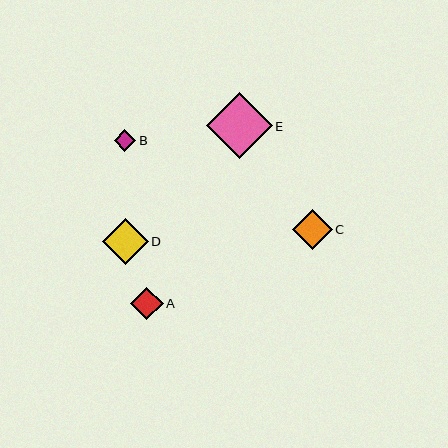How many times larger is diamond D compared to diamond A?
Diamond D is approximately 1.4 times the size of diamond A.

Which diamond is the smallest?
Diamond B is the smallest with a size of approximately 21 pixels.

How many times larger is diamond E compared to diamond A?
Diamond E is approximately 2.0 times the size of diamond A.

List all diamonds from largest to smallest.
From largest to smallest: E, D, C, A, B.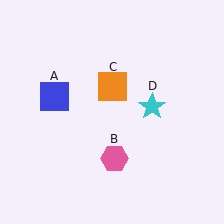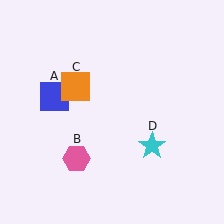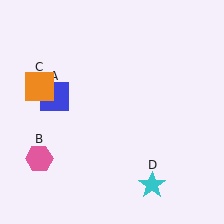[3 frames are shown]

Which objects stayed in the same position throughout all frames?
Blue square (object A) remained stationary.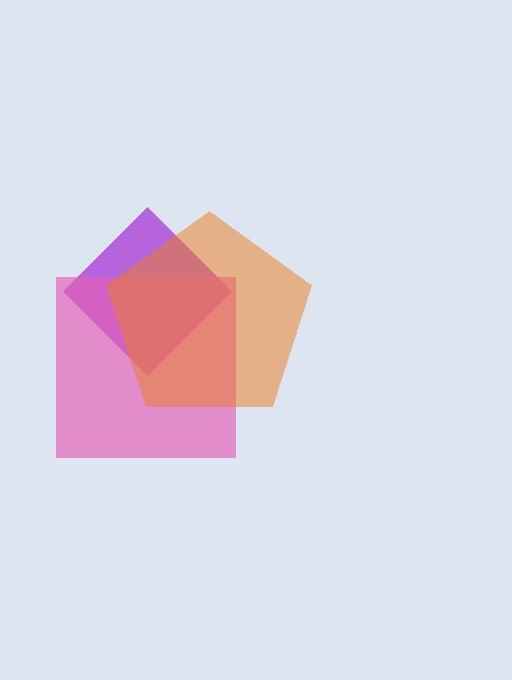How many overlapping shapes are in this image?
There are 3 overlapping shapes in the image.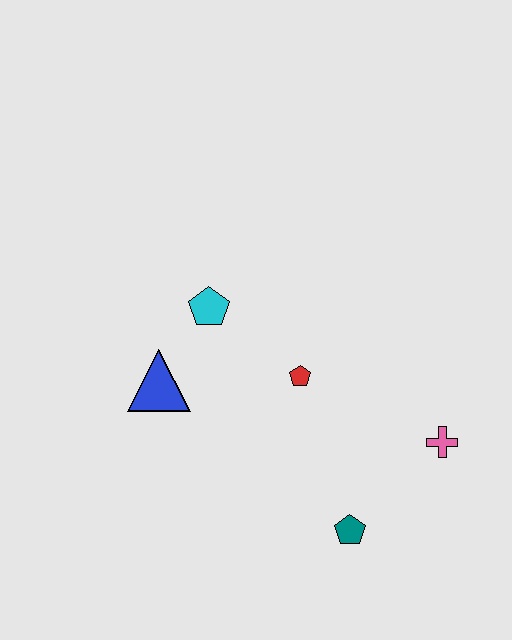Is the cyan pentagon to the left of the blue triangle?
No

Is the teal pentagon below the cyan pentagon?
Yes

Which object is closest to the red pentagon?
The cyan pentagon is closest to the red pentagon.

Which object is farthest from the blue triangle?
The pink cross is farthest from the blue triangle.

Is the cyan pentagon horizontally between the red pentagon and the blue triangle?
Yes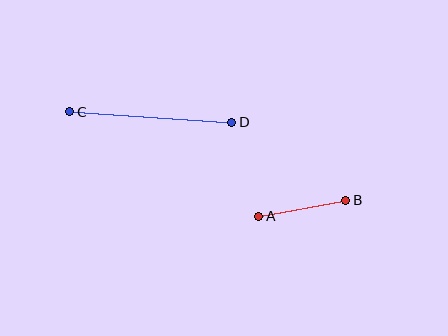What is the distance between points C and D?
The distance is approximately 163 pixels.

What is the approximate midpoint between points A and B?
The midpoint is at approximately (302, 208) pixels.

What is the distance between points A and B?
The distance is approximately 89 pixels.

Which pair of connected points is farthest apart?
Points C and D are farthest apart.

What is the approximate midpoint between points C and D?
The midpoint is at approximately (151, 117) pixels.